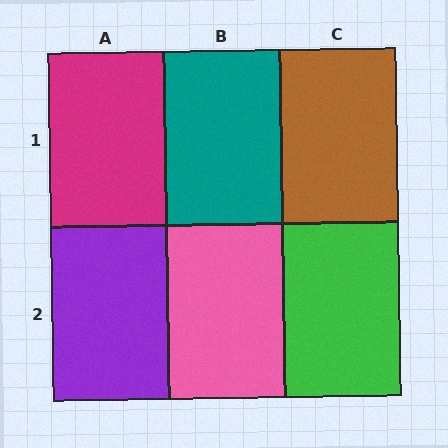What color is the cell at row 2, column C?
Green.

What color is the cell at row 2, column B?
Pink.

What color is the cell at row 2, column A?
Purple.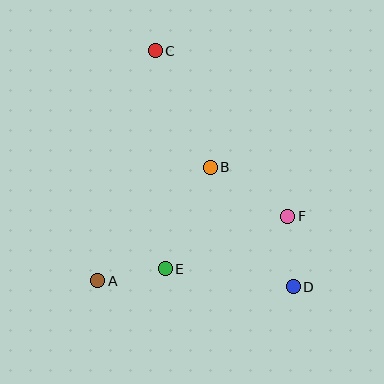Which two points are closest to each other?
Points A and E are closest to each other.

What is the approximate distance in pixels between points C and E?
The distance between C and E is approximately 218 pixels.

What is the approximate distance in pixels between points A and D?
The distance between A and D is approximately 196 pixels.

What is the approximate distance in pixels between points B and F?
The distance between B and F is approximately 92 pixels.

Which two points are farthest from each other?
Points C and D are farthest from each other.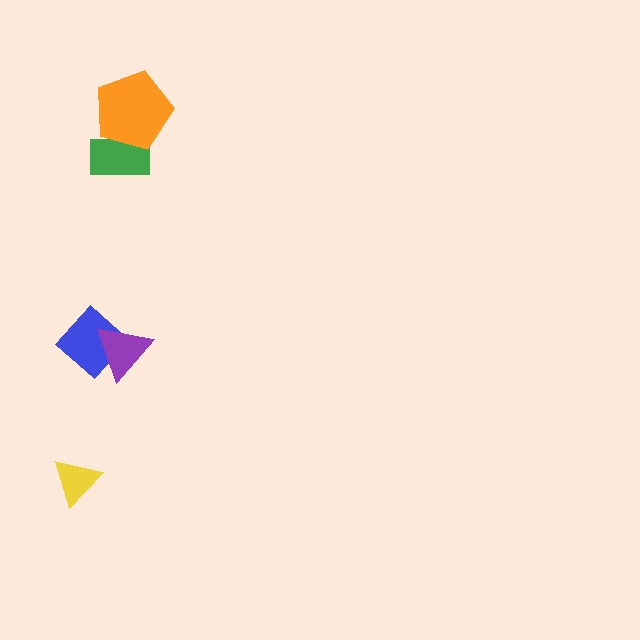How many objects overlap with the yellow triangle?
0 objects overlap with the yellow triangle.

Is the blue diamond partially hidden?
Yes, it is partially covered by another shape.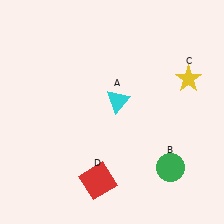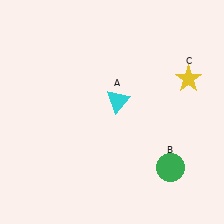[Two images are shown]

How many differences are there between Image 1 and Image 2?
There is 1 difference between the two images.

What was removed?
The red square (D) was removed in Image 2.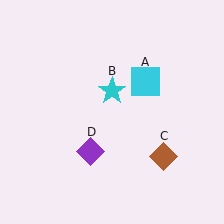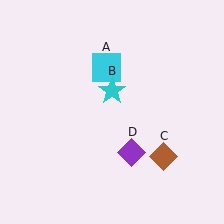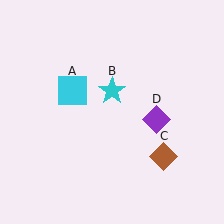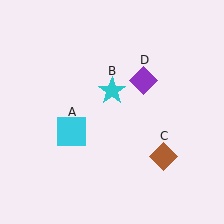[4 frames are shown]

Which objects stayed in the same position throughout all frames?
Cyan star (object B) and brown diamond (object C) remained stationary.